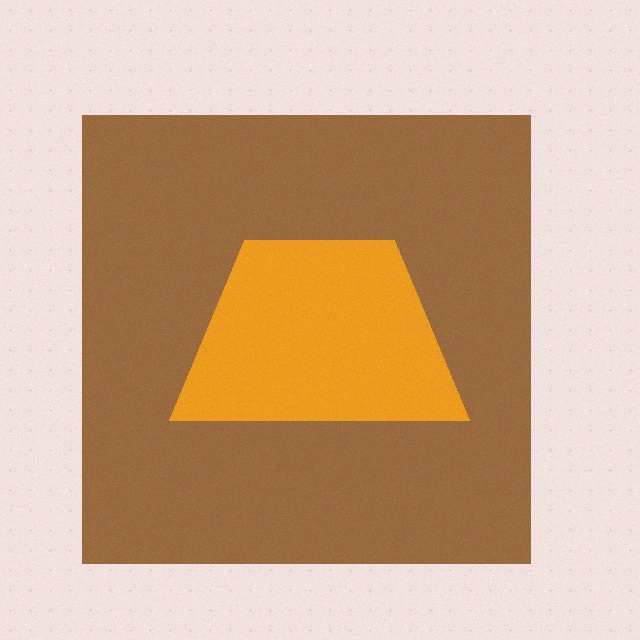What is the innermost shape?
The orange trapezoid.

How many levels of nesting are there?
2.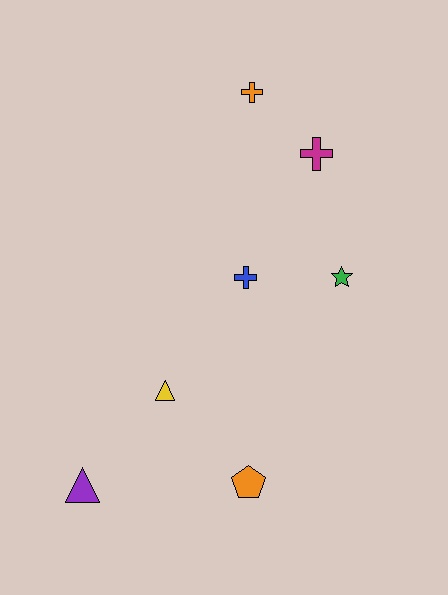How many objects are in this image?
There are 7 objects.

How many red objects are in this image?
There are no red objects.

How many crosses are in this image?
There are 3 crosses.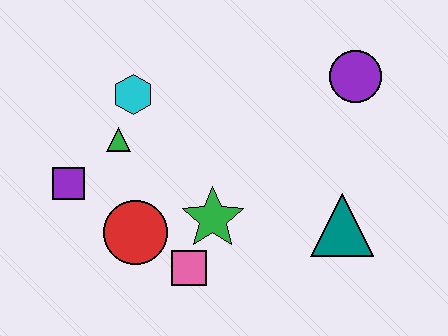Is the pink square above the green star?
No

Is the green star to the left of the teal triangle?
Yes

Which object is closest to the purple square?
The green triangle is closest to the purple square.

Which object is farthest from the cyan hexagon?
The teal triangle is farthest from the cyan hexagon.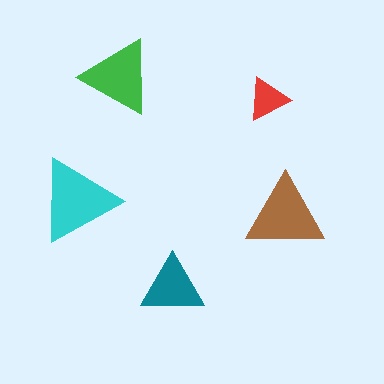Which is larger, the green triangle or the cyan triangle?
The cyan one.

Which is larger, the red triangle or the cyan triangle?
The cyan one.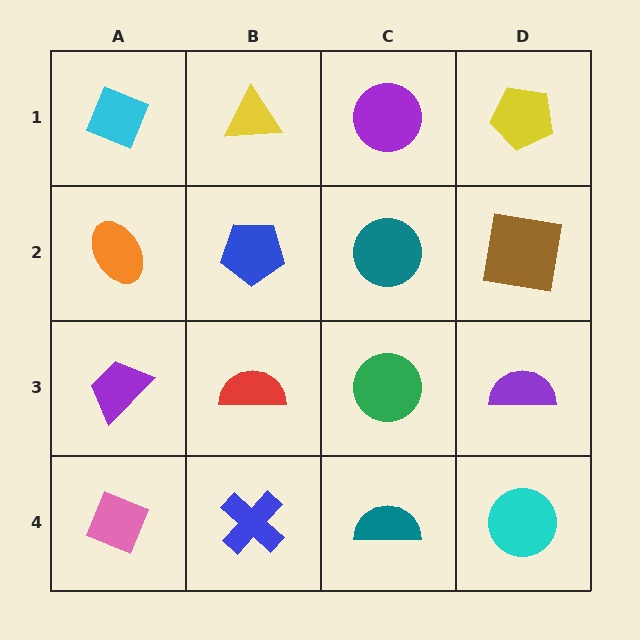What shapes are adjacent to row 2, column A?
A cyan diamond (row 1, column A), a purple trapezoid (row 3, column A), a blue pentagon (row 2, column B).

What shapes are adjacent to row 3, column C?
A teal circle (row 2, column C), a teal semicircle (row 4, column C), a red semicircle (row 3, column B), a purple semicircle (row 3, column D).